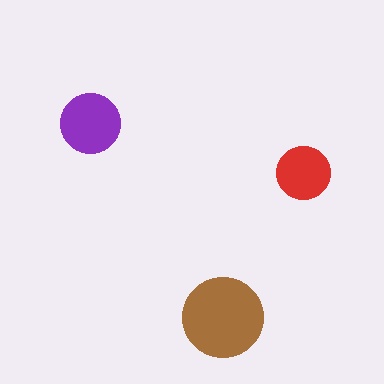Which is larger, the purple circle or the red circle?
The purple one.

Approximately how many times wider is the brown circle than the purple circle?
About 1.5 times wider.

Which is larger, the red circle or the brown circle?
The brown one.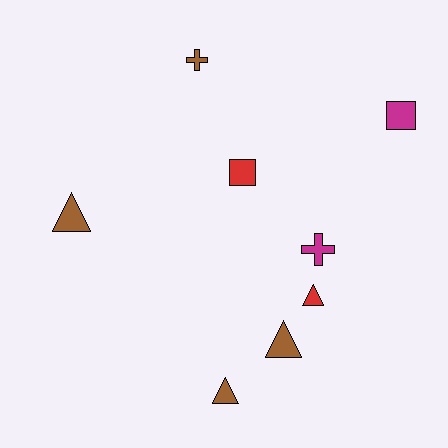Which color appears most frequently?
Brown, with 4 objects.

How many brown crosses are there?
There is 1 brown cross.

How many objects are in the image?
There are 8 objects.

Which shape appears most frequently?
Triangle, with 4 objects.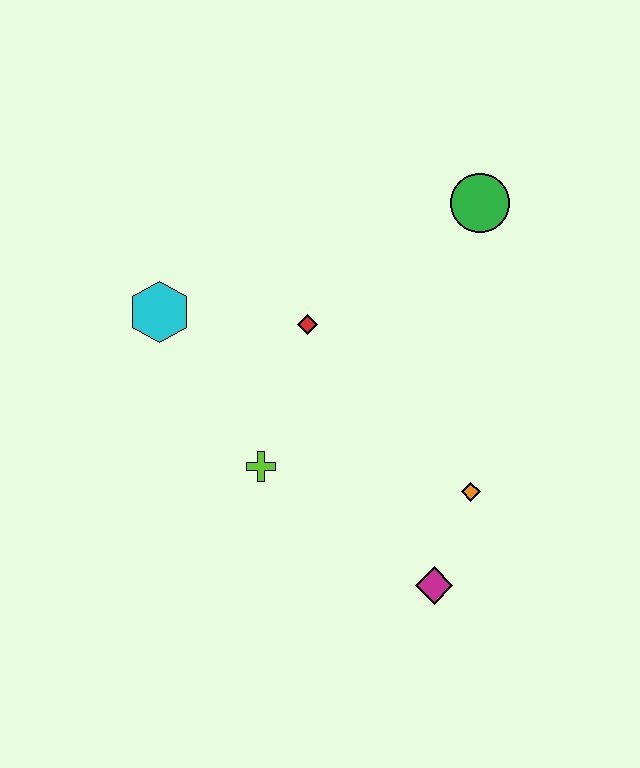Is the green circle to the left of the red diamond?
No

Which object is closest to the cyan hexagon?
The red diamond is closest to the cyan hexagon.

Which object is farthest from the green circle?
The magenta diamond is farthest from the green circle.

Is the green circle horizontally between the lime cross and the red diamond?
No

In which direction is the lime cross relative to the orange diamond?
The lime cross is to the left of the orange diamond.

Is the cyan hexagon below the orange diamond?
No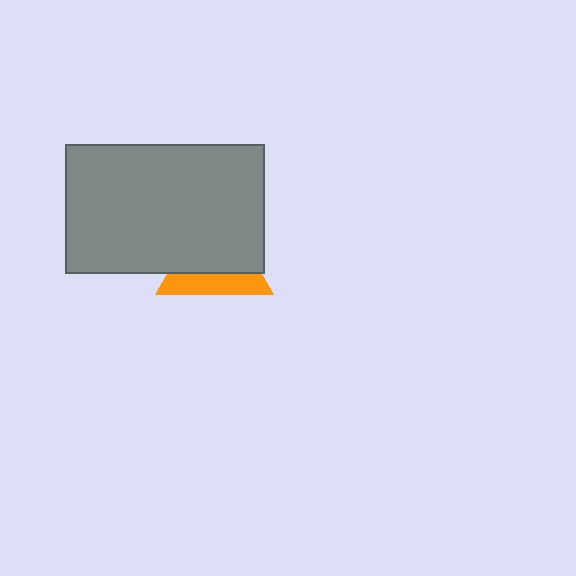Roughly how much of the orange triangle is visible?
A small part of it is visible (roughly 38%).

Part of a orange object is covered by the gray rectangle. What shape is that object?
It is a triangle.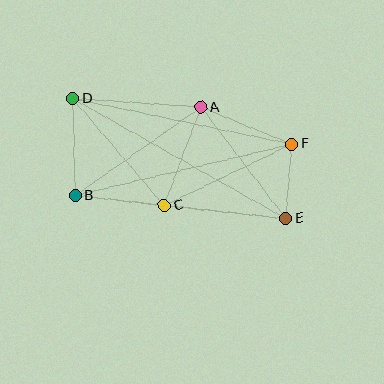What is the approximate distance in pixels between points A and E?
The distance between A and E is approximately 140 pixels.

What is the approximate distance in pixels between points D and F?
The distance between D and F is approximately 224 pixels.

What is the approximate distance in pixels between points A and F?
The distance between A and F is approximately 98 pixels.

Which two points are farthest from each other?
Points D and E are farthest from each other.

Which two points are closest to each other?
Points E and F are closest to each other.